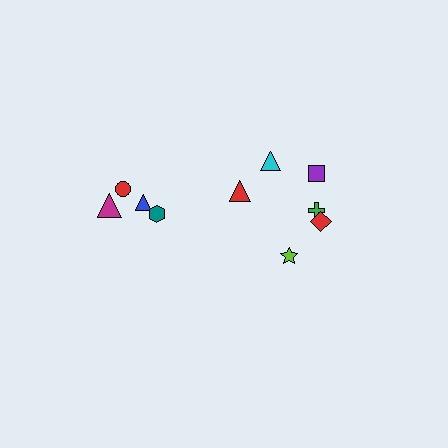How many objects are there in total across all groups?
There are 10 objects.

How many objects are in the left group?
There are 4 objects.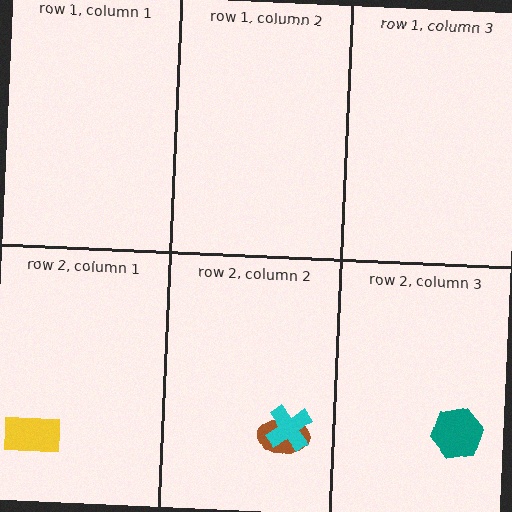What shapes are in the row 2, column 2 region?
The brown ellipse, the cyan cross.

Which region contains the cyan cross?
The row 2, column 2 region.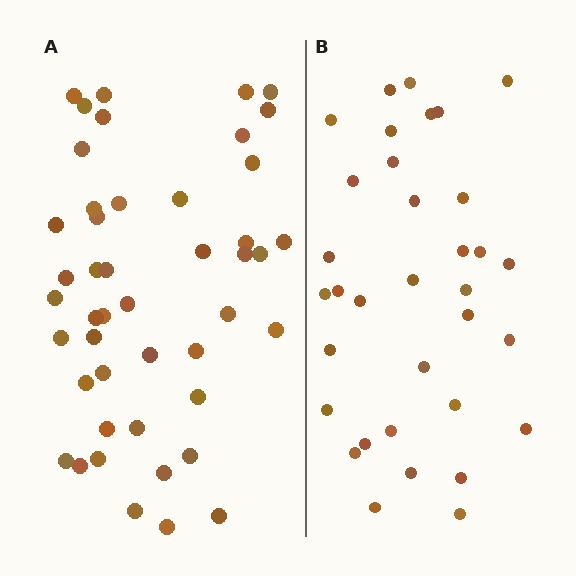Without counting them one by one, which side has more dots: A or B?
Region A (the left region) has more dots.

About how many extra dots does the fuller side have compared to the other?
Region A has roughly 12 or so more dots than region B.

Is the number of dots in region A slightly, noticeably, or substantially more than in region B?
Region A has noticeably more, but not dramatically so. The ratio is roughly 1.4 to 1.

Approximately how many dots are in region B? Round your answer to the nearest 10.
About 30 dots. (The exact count is 34, which rounds to 30.)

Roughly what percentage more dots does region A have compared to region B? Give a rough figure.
About 35% more.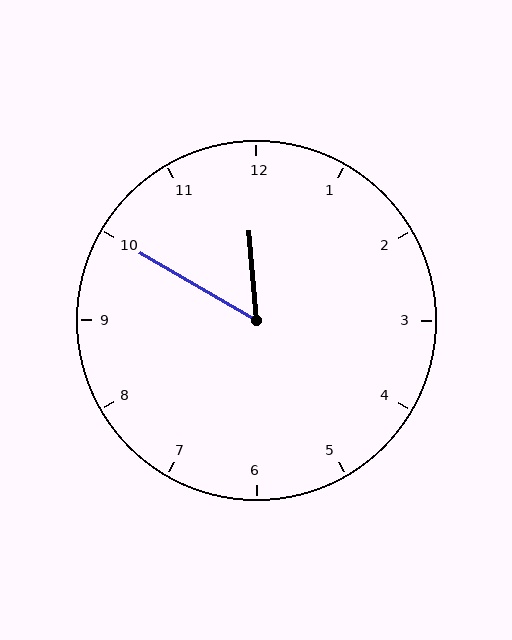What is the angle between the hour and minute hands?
Approximately 55 degrees.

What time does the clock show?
11:50.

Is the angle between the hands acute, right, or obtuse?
It is acute.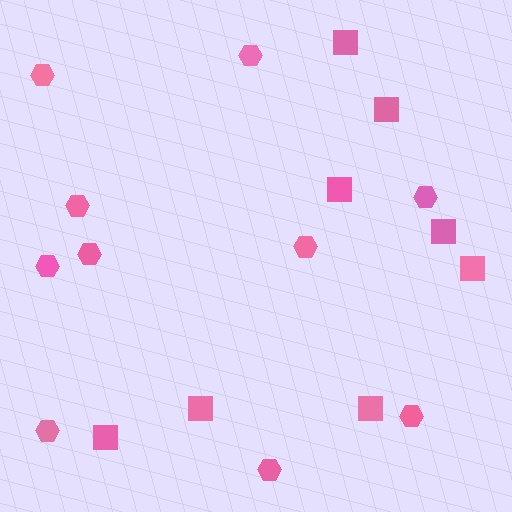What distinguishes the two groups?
There are 2 groups: one group of squares (8) and one group of hexagons (10).